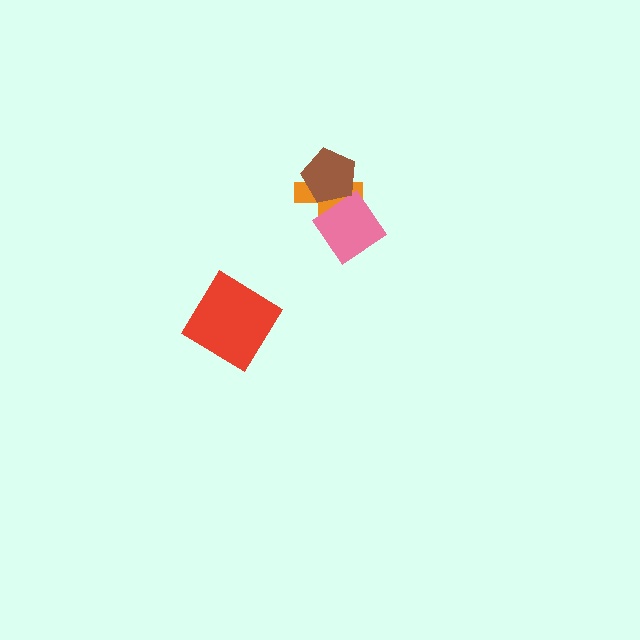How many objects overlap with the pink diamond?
2 objects overlap with the pink diamond.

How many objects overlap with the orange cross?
2 objects overlap with the orange cross.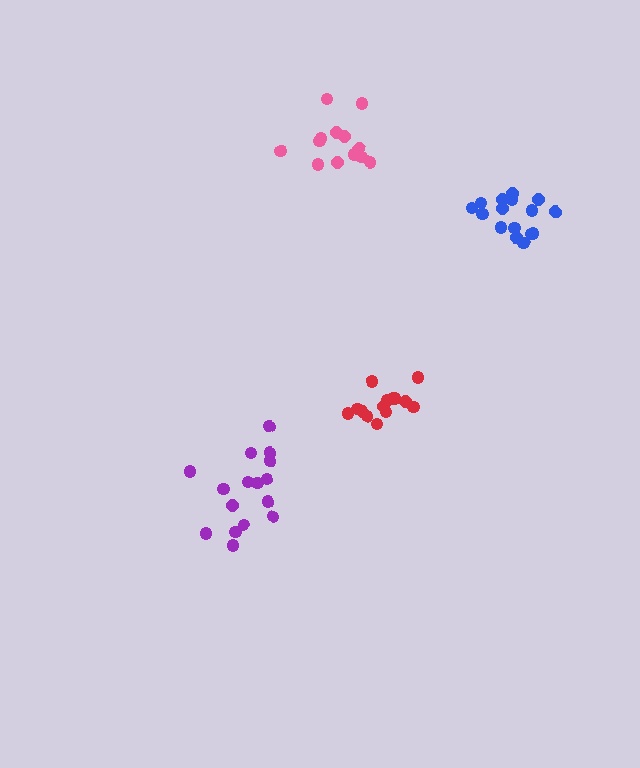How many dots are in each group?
Group 1: 16 dots, Group 2: 14 dots, Group 3: 14 dots, Group 4: 16 dots (60 total).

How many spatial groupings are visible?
There are 4 spatial groupings.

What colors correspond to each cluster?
The clusters are colored: blue, red, pink, purple.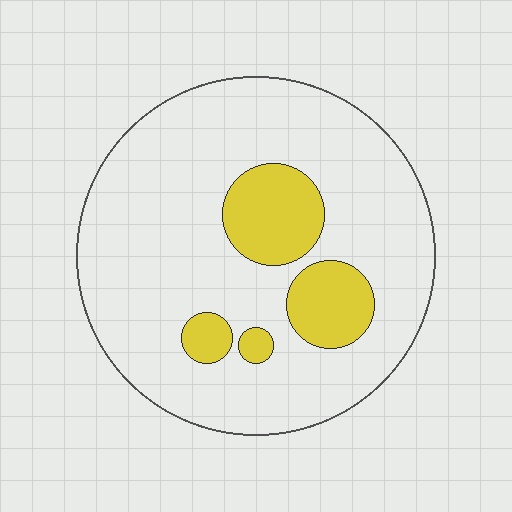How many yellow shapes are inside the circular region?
4.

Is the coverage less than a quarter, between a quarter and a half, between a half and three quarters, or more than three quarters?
Less than a quarter.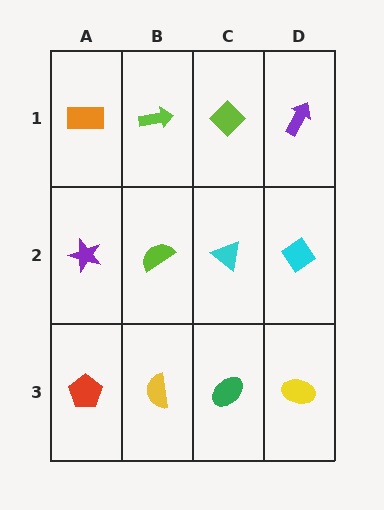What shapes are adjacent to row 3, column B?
A lime semicircle (row 2, column B), a red pentagon (row 3, column A), a green ellipse (row 3, column C).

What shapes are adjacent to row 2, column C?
A lime diamond (row 1, column C), a green ellipse (row 3, column C), a lime semicircle (row 2, column B), a cyan diamond (row 2, column D).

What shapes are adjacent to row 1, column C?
A cyan triangle (row 2, column C), a lime arrow (row 1, column B), a purple arrow (row 1, column D).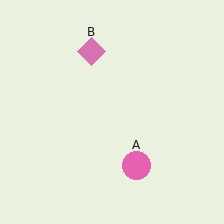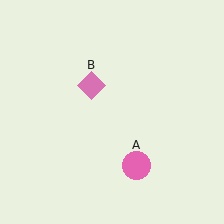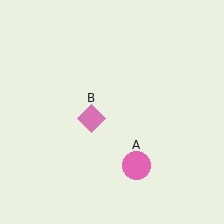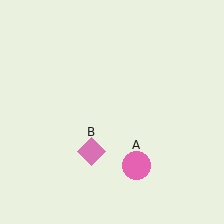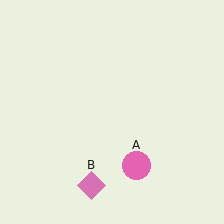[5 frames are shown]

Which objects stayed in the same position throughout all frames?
Pink circle (object A) remained stationary.